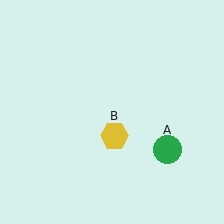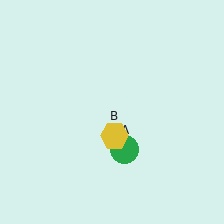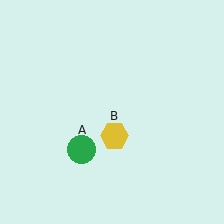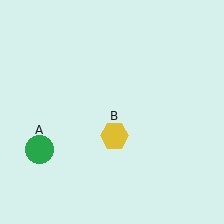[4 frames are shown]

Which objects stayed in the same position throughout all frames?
Yellow hexagon (object B) remained stationary.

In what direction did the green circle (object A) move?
The green circle (object A) moved left.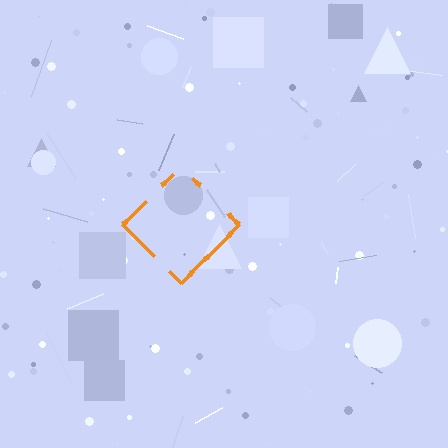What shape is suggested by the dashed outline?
The dashed outline suggests a diamond.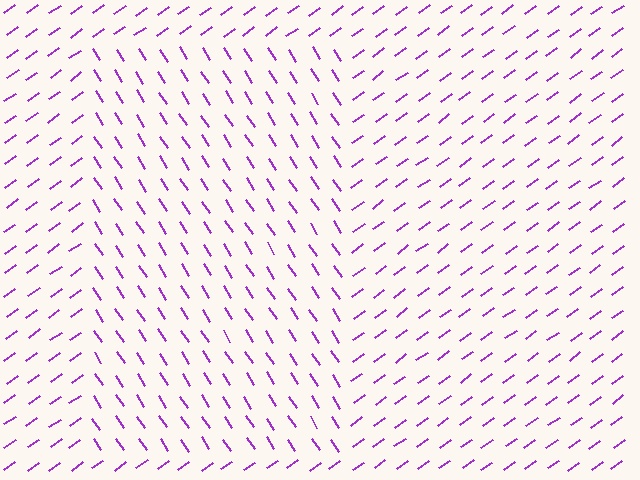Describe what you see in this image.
The image is filled with small purple line segments. A rectangle region in the image has lines oriented differently from the surrounding lines, creating a visible texture boundary.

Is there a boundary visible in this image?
Yes, there is a texture boundary formed by a change in line orientation.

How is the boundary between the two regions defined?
The boundary is defined purely by a change in line orientation (approximately 87 degrees difference). All lines are the same color and thickness.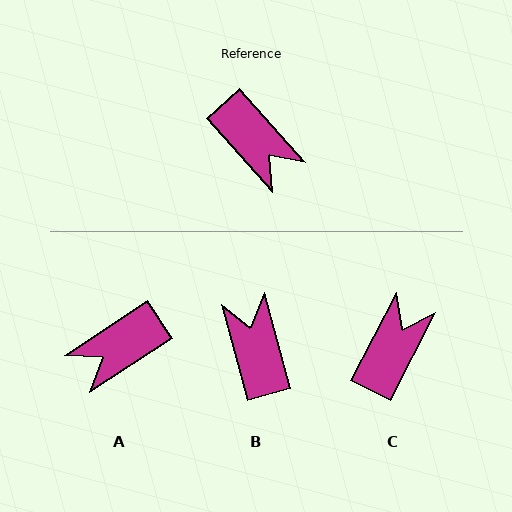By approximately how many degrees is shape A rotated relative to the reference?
Approximately 99 degrees clockwise.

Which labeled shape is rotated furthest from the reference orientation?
B, about 153 degrees away.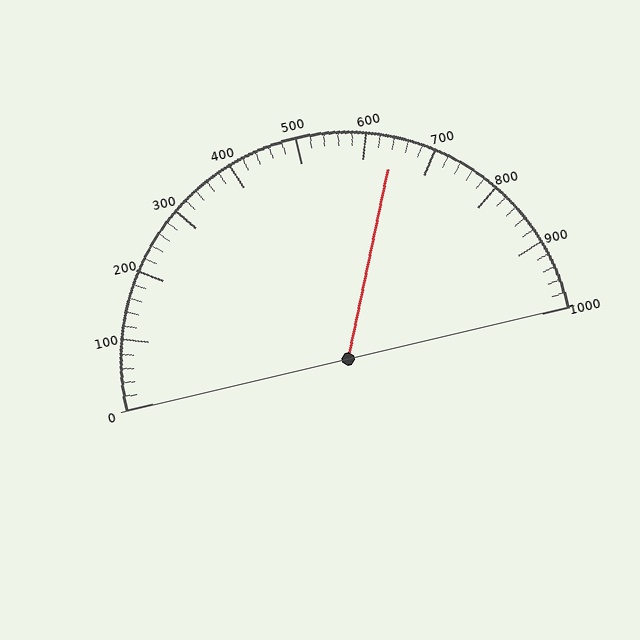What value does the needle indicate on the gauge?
The needle indicates approximately 640.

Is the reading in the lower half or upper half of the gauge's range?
The reading is in the upper half of the range (0 to 1000).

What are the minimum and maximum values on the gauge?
The gauge ranges from 0 to 1000.